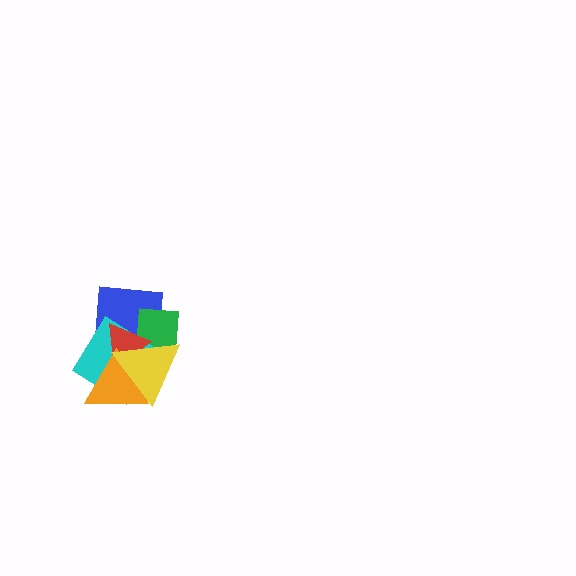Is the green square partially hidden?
Yes, it is partially covered by another shape.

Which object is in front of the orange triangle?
The yellow triangle is in front of the orange triangle.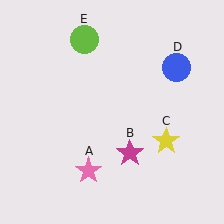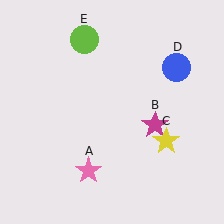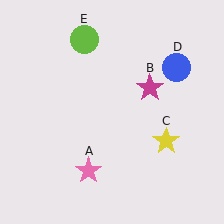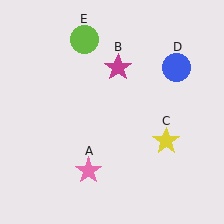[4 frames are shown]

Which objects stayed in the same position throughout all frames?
Pink star (object A) and yellow star (object C) and blue circle (object D) and lime circle (object E) remained stationary.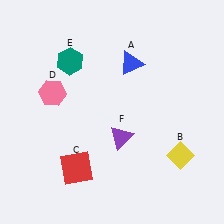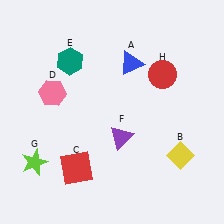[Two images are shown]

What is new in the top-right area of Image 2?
A red circle (H) was added in the top-right area of Image 2.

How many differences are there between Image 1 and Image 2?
There are 2 differences between the two images.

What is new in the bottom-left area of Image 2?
A lime star (G) was added in the bottom-left area of Image 2.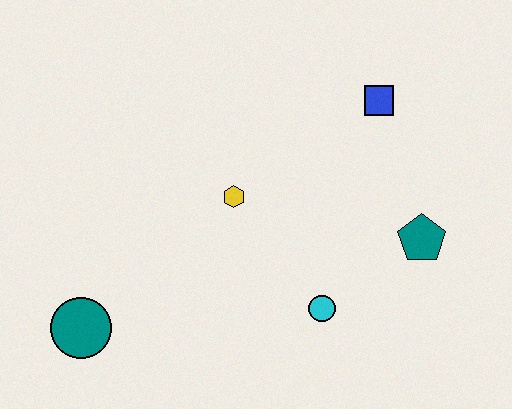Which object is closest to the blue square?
The teal pentagon is closest to the blue square.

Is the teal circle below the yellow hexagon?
Yes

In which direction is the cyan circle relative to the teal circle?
The cyan circle is to the right of the teal circle.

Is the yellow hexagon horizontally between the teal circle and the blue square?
Yes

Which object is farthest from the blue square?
The teal circle is farthest from the blue square.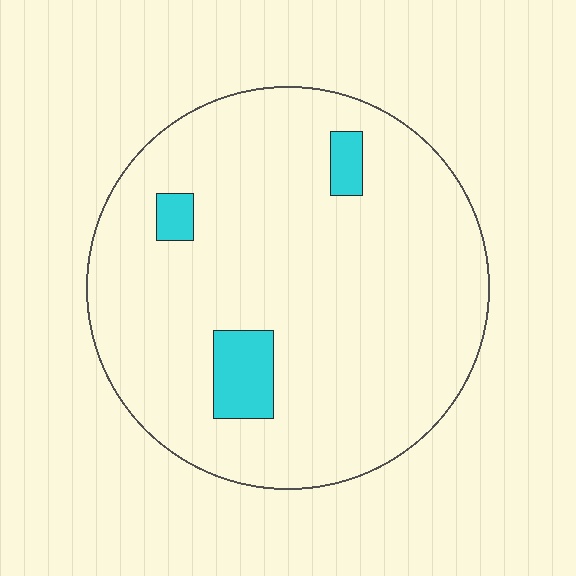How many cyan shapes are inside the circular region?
3.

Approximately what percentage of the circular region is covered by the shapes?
Approximately 5%.